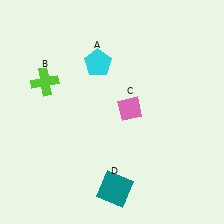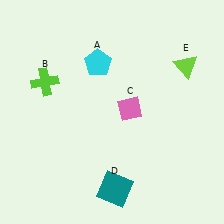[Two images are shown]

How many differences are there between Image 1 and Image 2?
There is 1 difference between the two images.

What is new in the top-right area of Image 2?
A lime triangle (E) was added in the top-right area of Image 2.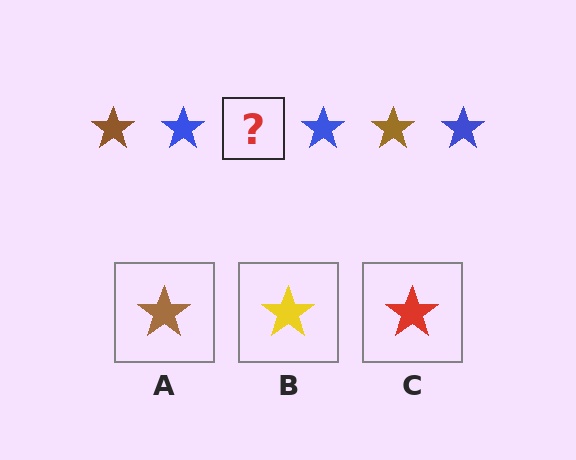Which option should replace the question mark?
Option A.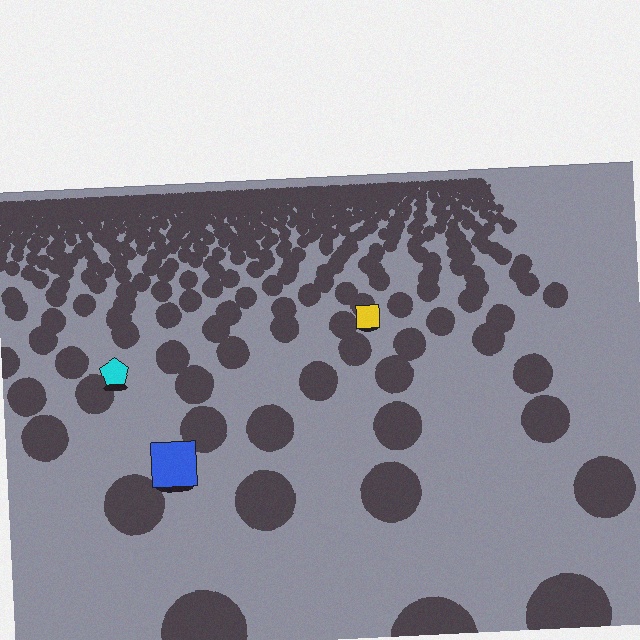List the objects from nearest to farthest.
From nearest to farthest: the blue square, the cyan pentagon, the yellow square.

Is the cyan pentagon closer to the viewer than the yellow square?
Yes. The cyan pentagon is closer — you can tell from the texture gradient: the ground texture is coarser near it.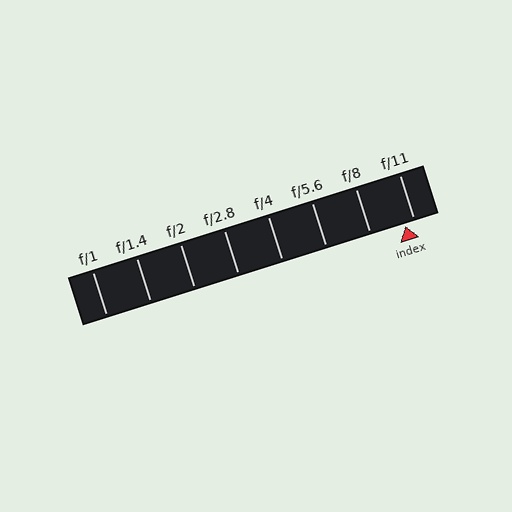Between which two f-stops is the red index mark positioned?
The index mark is between f/8 and f/11.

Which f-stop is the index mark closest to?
The index mark is closest to f/11.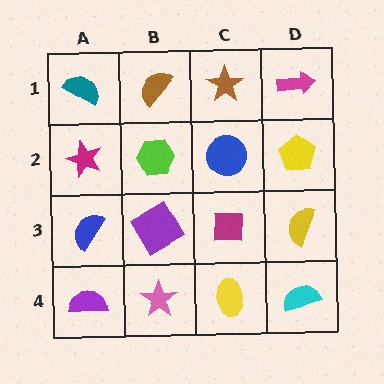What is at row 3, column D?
A yellow semicircle.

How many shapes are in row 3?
4 shapes.